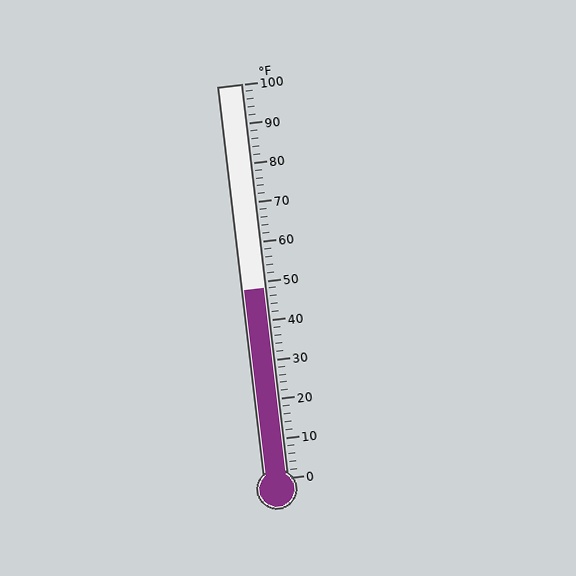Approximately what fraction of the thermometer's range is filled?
The thermometer is filled to approximately 50% of its range.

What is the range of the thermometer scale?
The thermometer scale ranges from 0°F to 100°F.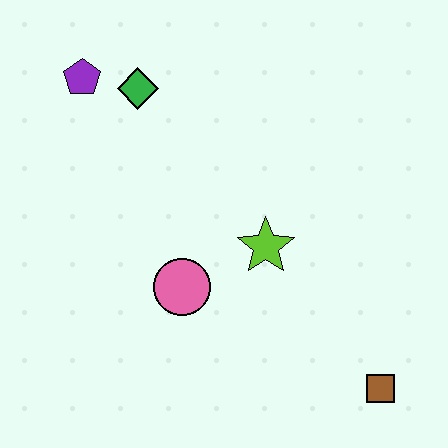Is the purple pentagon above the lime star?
Yes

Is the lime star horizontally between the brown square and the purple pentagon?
Yes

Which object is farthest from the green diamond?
The brown square is farthest from the green diamond.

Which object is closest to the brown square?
The lime star is closest to the brown square.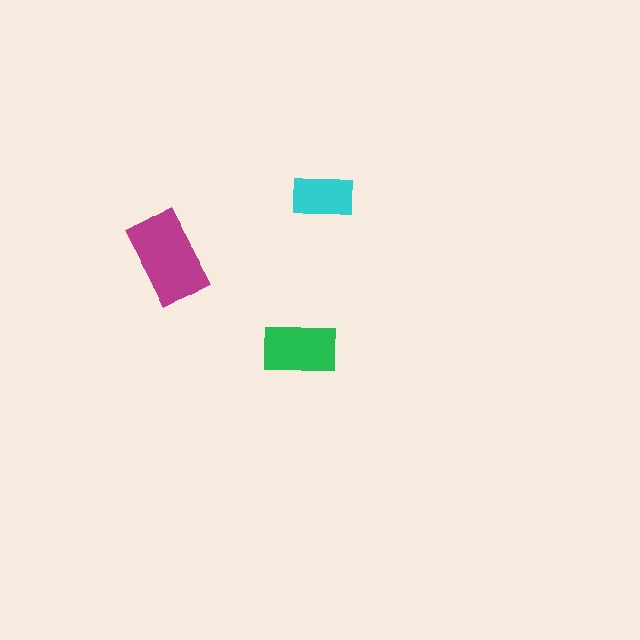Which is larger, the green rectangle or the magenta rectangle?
The magenta one.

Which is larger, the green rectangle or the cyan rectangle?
The green one.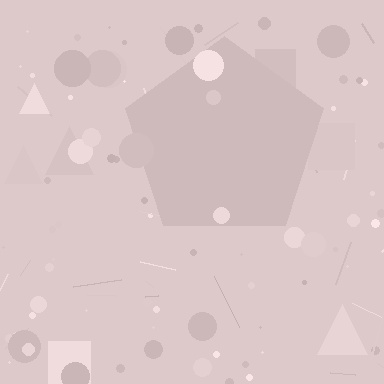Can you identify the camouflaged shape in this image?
The camouflaged shape is a pentagon.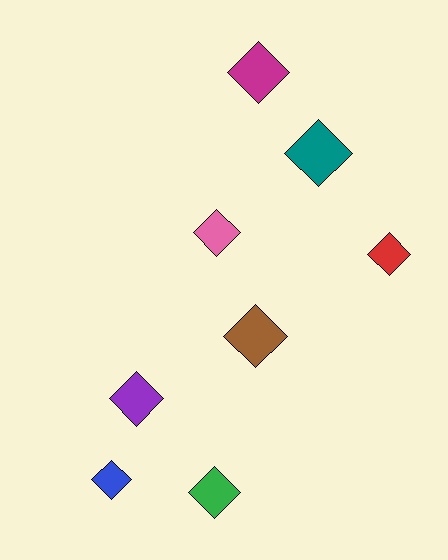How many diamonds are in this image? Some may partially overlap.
There are 8 diamonds.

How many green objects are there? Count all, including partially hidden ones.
There is 1 green object.